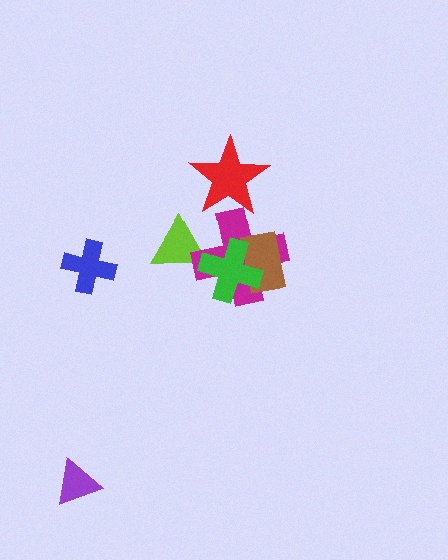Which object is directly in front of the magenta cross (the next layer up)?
The brown rectangle is directly in front of the magenta cross.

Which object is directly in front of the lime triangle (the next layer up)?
The magenta cross is directly in front of the lime triangle.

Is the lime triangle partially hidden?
Yes, it is partially covered by another shape.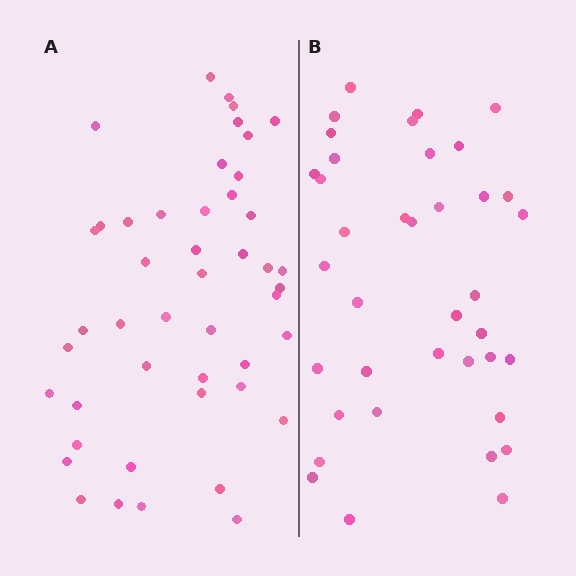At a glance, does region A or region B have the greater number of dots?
Region A (the left region) has more dots.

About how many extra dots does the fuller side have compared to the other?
Region A has roughly 8 or so more dots than region B.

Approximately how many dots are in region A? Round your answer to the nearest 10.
About 50 dots. (The exact count is 46, which rounds to 50.)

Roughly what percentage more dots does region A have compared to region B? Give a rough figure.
About 20% more.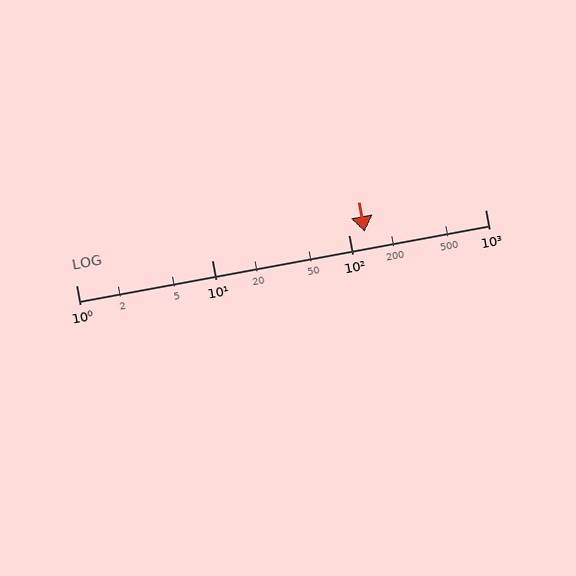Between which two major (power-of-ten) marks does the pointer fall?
The pointer is between 100 and 1000.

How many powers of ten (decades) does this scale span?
The scale spans 3 decades, from 1 to 1000.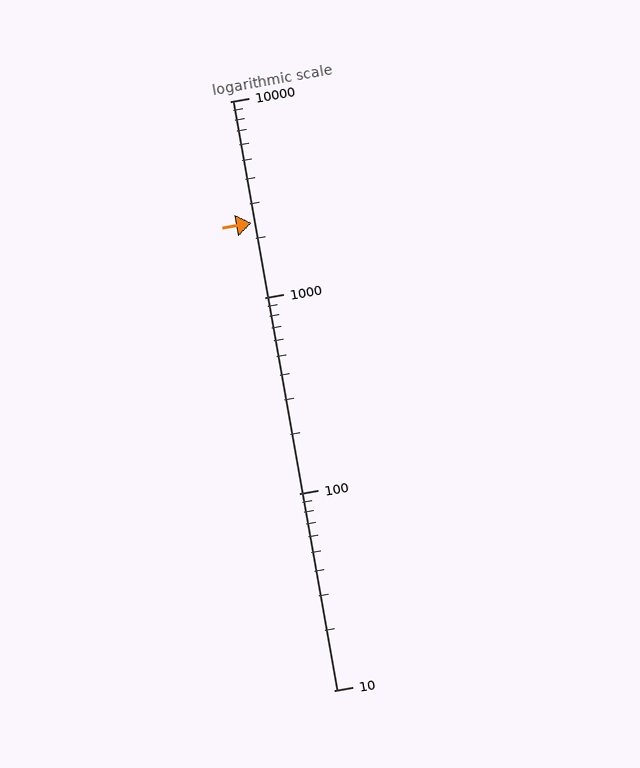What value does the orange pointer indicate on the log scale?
The pointer indicates approximately 2400.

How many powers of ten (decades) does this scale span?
The scale spans 3 decades, from 10 to 10000.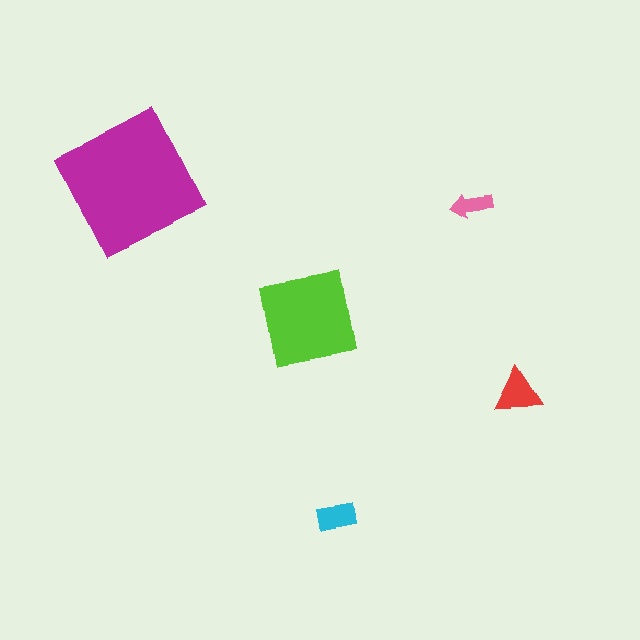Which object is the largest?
The magenta square.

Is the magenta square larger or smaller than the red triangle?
Larger.